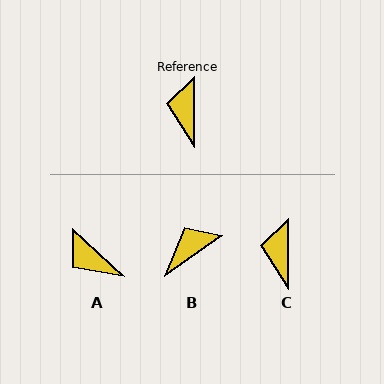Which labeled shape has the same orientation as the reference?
C.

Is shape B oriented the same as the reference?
No, it is off by about 55 degrees.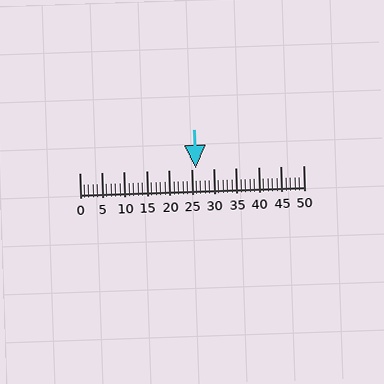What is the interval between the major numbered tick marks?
The major tick marks are spaced 5 units apart.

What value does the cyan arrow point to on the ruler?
The cyan arrow points to approximately 26.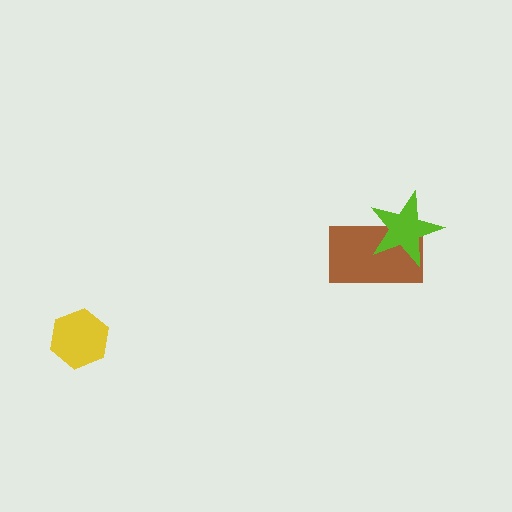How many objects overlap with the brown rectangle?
1 object overlaps with the brown rectangle.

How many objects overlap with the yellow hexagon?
0 objects overlap with the yellow hexagon.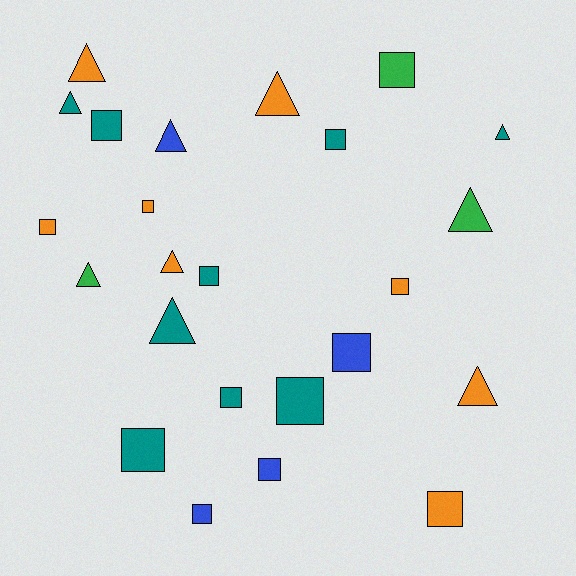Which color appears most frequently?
Teal, with 9 objects.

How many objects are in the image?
There are 24 objects.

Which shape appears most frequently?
Square, with 14 objects.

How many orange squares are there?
There are 4 orange squares.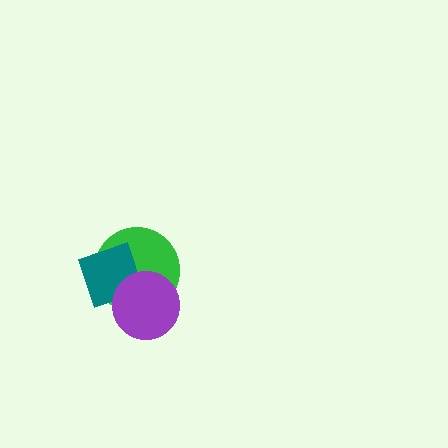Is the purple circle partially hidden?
No, no other shape covers it.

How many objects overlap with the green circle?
2 objects overlap with the green circle.